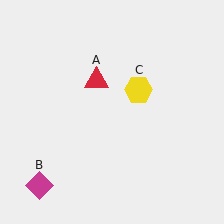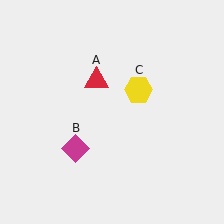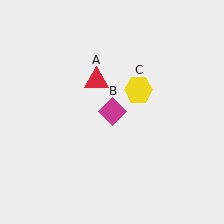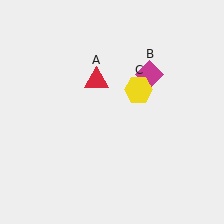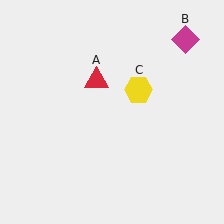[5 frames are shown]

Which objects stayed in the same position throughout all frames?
Red triangle (object A) and yellow hexagon (object C) remained stationary.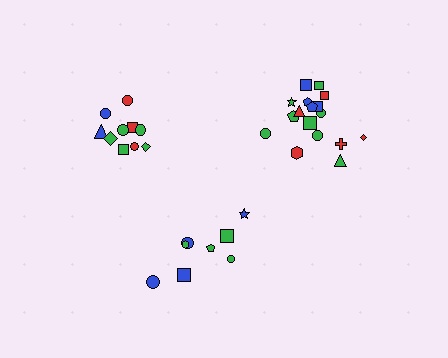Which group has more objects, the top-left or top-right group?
The top-right group.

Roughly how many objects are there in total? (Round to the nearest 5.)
Roughly 35 objects in total.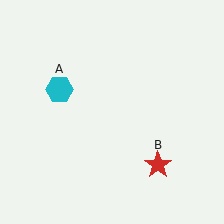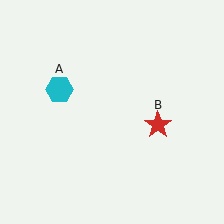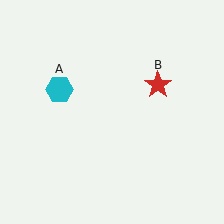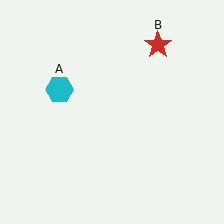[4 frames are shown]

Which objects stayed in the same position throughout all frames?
Cyan hexagon (object A) remained stationary.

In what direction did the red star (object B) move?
The red star (object B) moved up.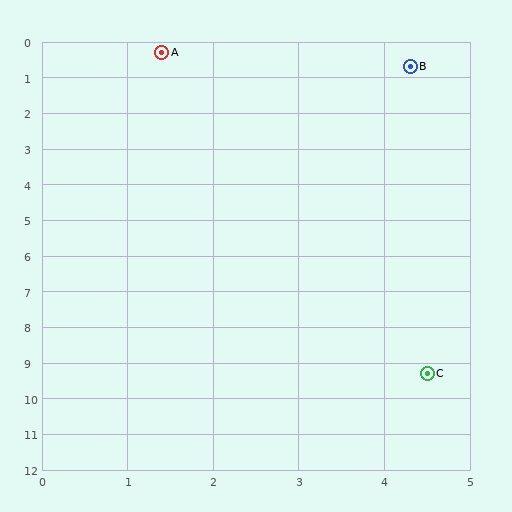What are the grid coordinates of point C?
Point C is at approximately (4.5, 9.3).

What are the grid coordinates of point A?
Point A is at approximately (1.4, 0.3).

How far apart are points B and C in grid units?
Points B and C are about 8.6 grid units apart.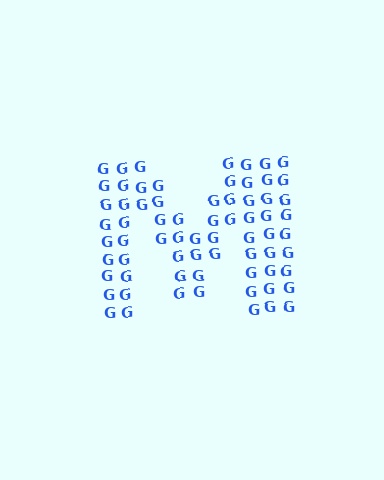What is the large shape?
The large shape is the letter M.